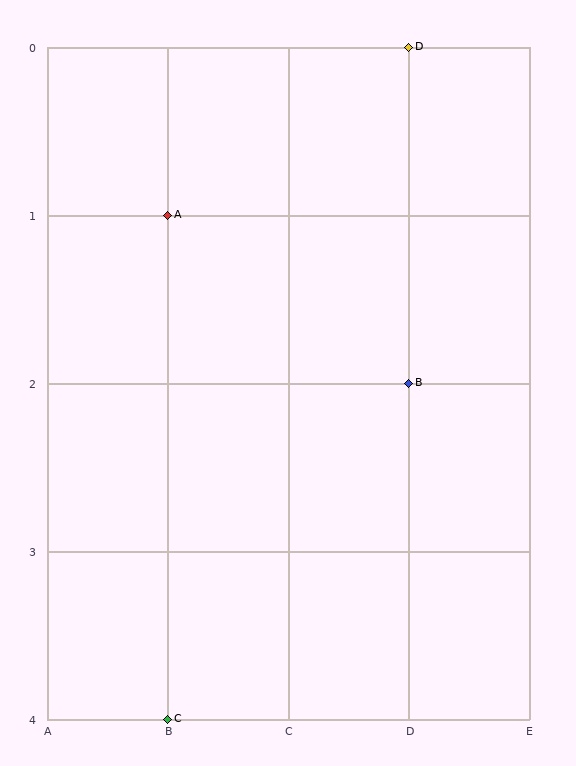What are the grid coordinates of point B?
Point B is at grid coordinates (D, 2).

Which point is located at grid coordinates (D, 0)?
Point D is at (D, 0).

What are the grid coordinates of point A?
Point A is at grid coordinates (B, 1).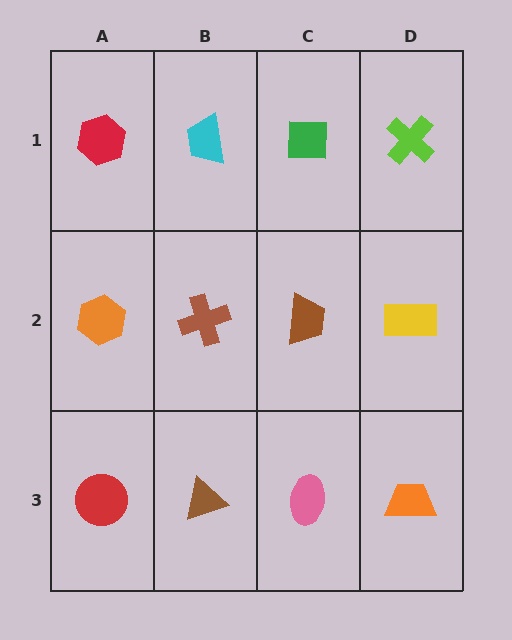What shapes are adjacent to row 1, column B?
A brown cross (row 2, column B), a red hexagon (row 1, column A), a green square (row 1, column C).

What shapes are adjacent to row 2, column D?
A lime cross (row 1, column D), an orange trapezoid (row 3, column D), a brown trapezoid (row 2, column C).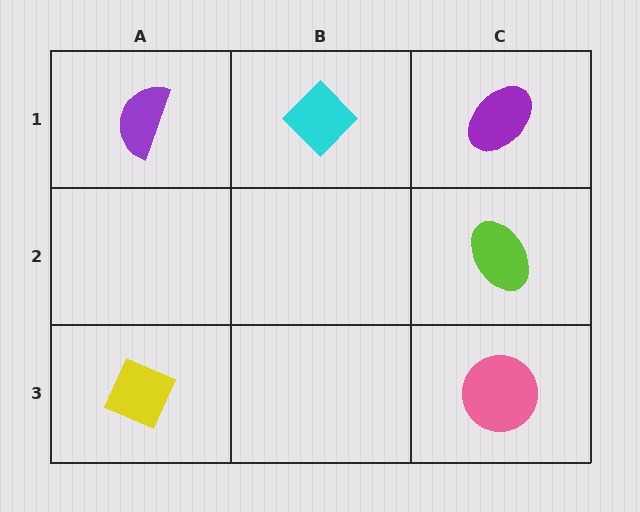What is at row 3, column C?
A pink circle.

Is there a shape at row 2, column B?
No, that cell is empty.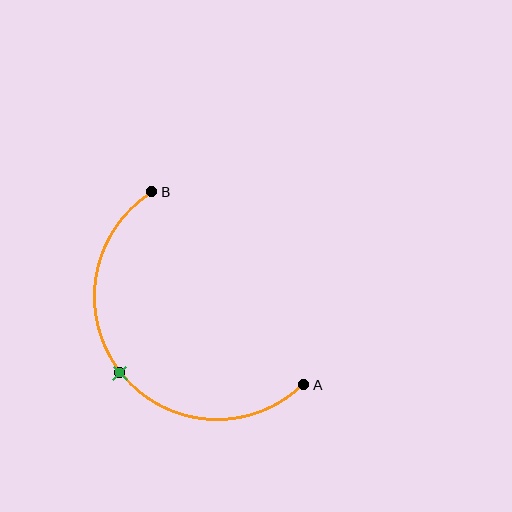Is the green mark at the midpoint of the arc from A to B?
Yes. The green mark lies on the arc at equal arc-length from both A and B — it is the arc midpoint.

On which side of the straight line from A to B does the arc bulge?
The arc bulges below and to the left of the straight line connecting A and B.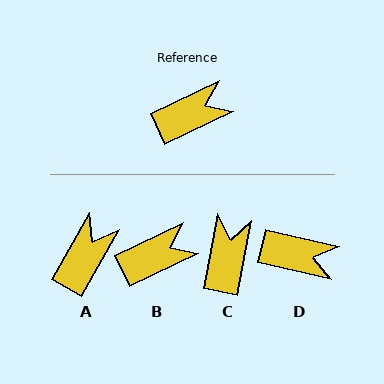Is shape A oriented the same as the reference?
No, it is off by about 35 degrees.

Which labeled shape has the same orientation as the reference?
B.